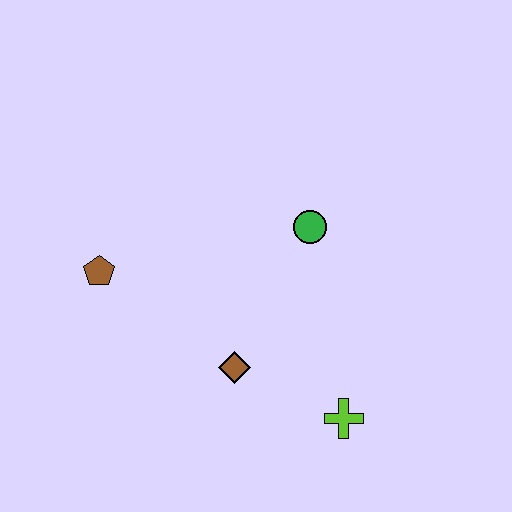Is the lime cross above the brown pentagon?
No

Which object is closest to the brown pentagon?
The brown diamond is closest to the brown pentagon.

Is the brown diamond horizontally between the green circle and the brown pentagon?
Yes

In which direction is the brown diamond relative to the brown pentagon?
The brown diamond is to the right of the brown pentagon.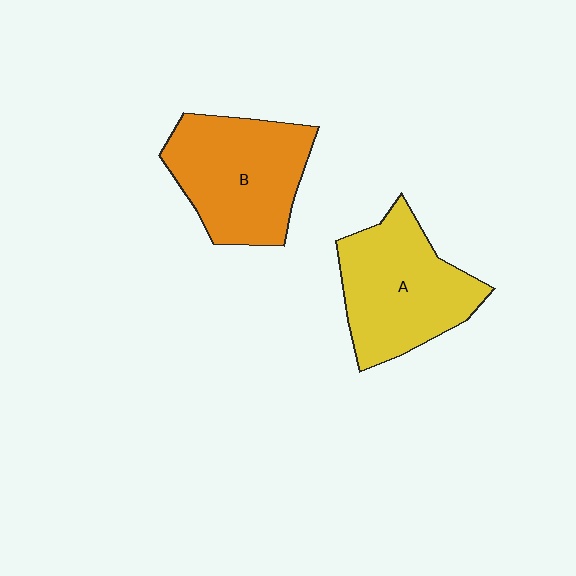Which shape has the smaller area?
Shape A (yellow).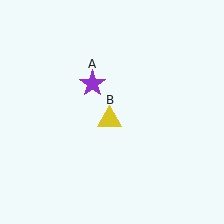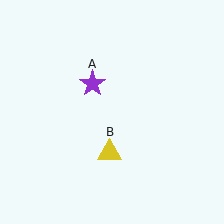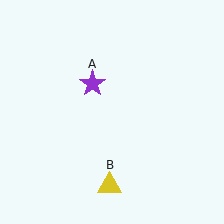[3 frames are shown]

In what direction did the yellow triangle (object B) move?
The yellow triangle (object B) moved down.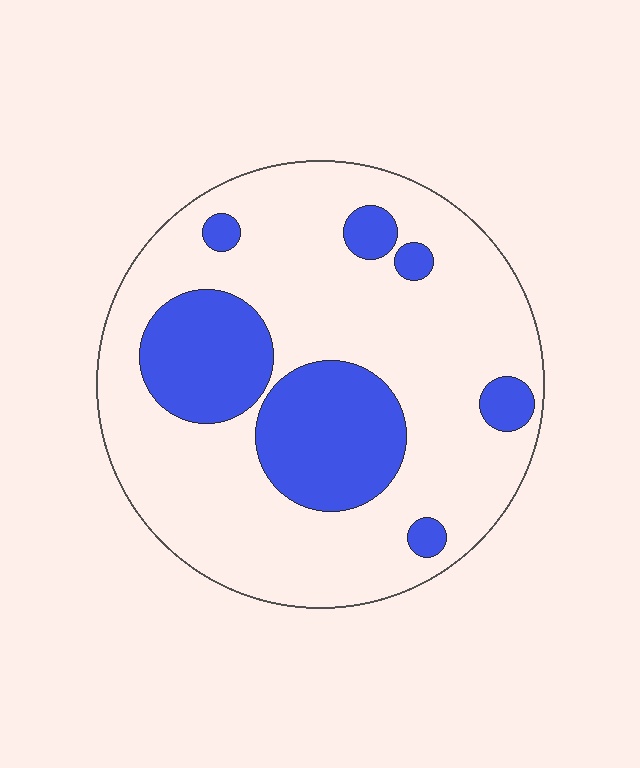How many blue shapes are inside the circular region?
7.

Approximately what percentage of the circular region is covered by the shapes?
Approximately 25%.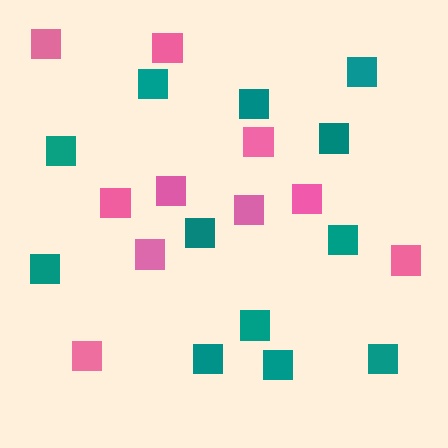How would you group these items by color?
There are 2 groups: one group of pink squares (10) and one group of teal squares (12).